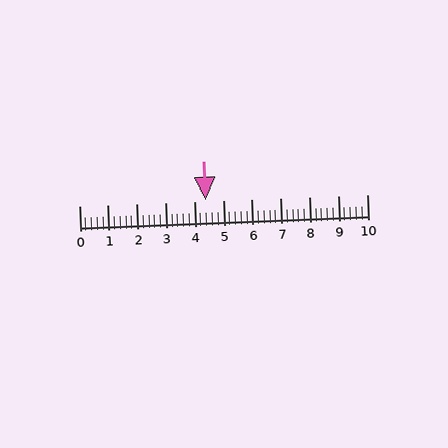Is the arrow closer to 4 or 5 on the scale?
The arrow is closer to 4.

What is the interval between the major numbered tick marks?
The major tick marks are spaced 1 units apart.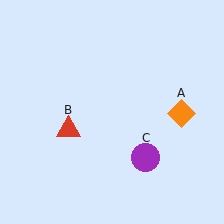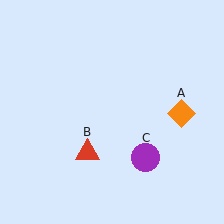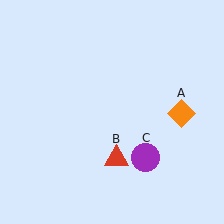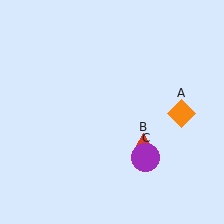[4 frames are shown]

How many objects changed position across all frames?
1 object changed position: red triangle (object B).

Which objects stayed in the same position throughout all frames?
Orange diamond (object A) and purple circle (object C) remained stationary.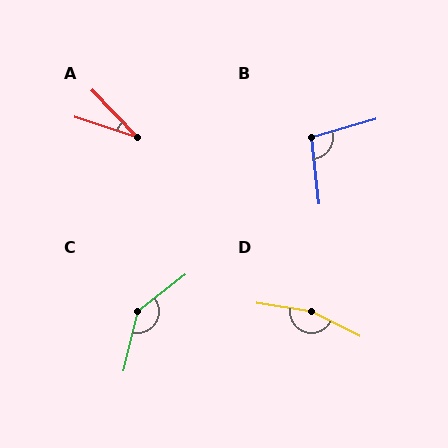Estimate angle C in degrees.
Approximately 141 degrees.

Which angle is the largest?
D, at approximately 162 degrees.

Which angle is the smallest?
A, at approximately 28 degrees.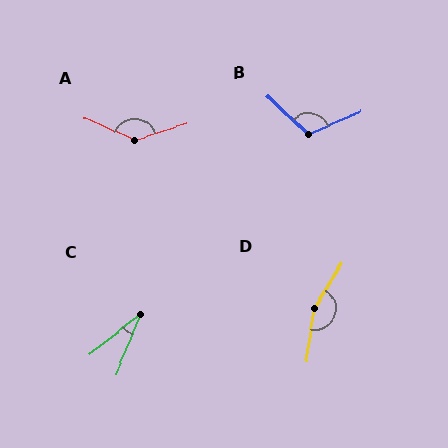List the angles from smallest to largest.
C (29°), B (114°), A (138°), D (157°).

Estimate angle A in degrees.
Approximately 138 degrees.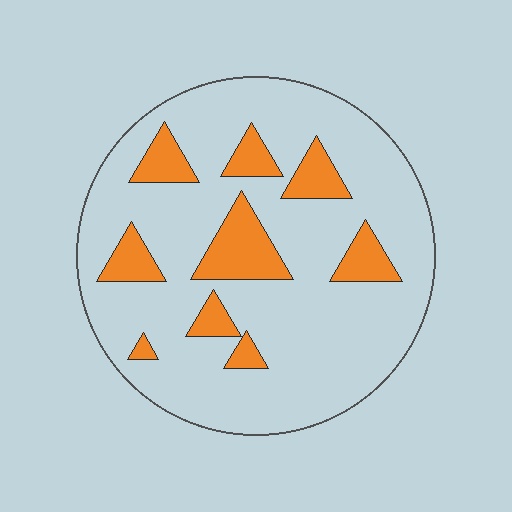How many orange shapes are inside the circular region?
9.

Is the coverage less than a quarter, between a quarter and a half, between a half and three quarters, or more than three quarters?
Less than a quarter.